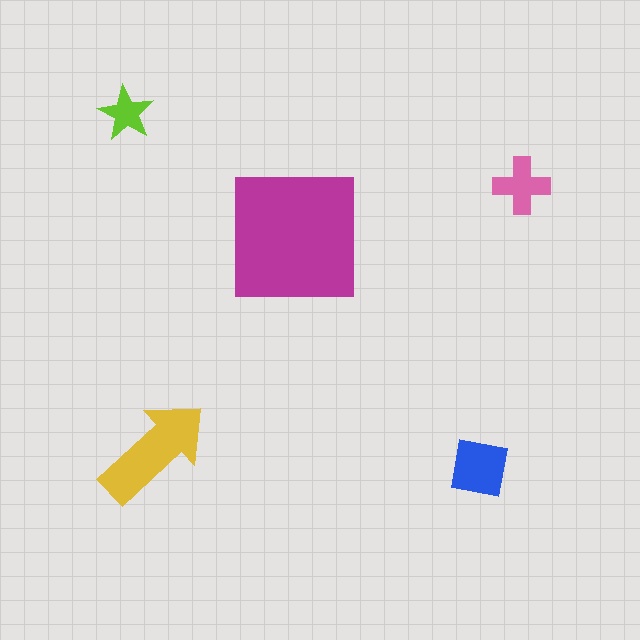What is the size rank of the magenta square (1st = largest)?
1st.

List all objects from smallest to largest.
The lime star, the pink cross, the blue square, the yellow arrow, the magenta square.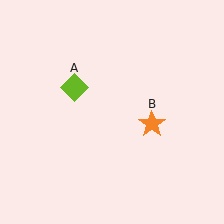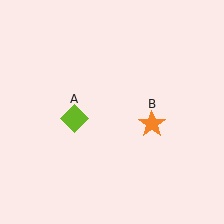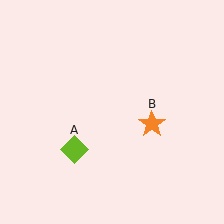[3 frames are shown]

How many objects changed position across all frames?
1 object changed position: lime diamond (object A).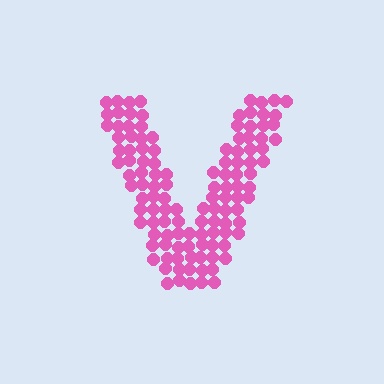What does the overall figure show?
The overall figure shows the letter V.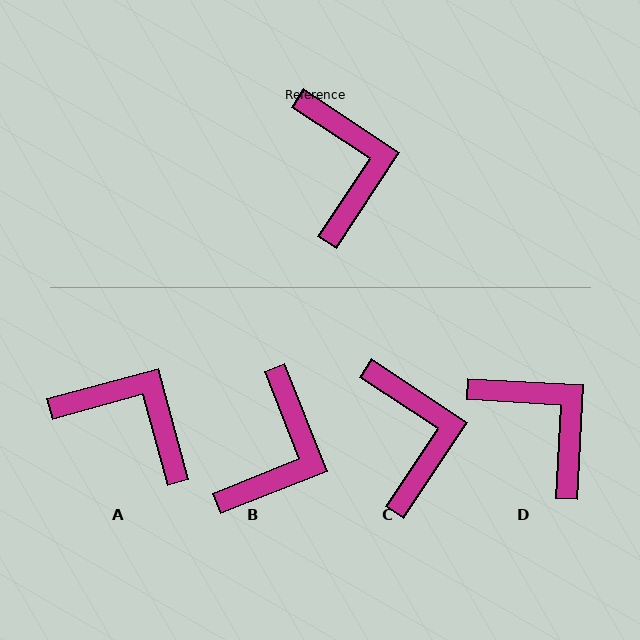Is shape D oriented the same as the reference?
No, it is off by about 31 degrees.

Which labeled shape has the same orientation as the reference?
C.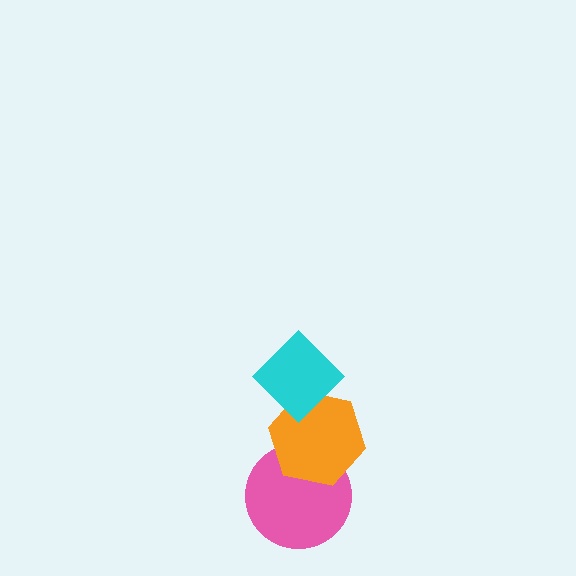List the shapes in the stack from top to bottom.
From top to bottom: the cyan diamond, the orange hexagon, the pink circle.